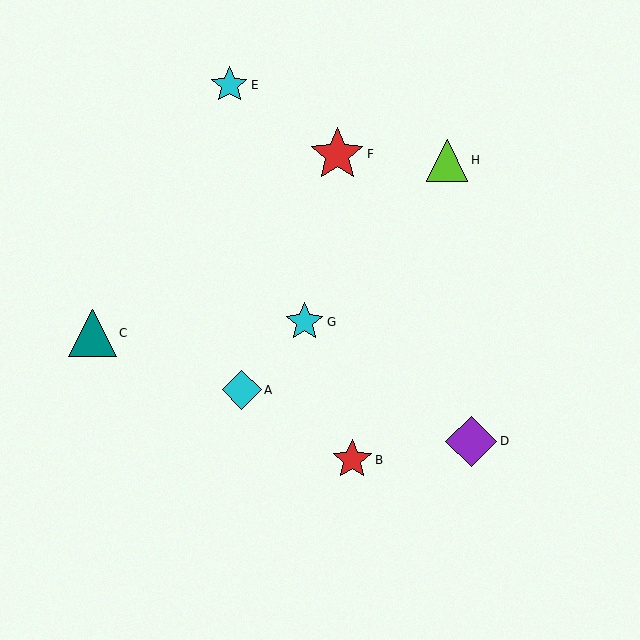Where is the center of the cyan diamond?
The center of the cyan diamond is at (242, 390).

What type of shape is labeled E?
Shape E is a cyan star.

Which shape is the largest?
The red star (labeled F) is the largest.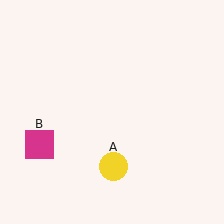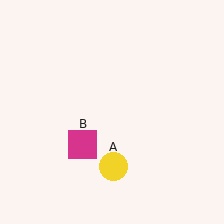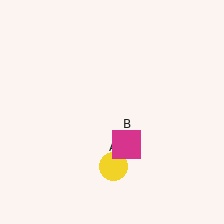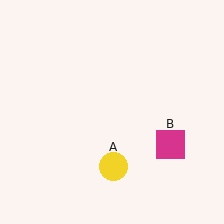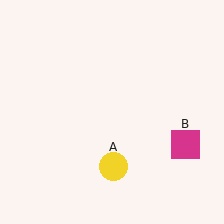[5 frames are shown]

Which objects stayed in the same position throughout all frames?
Yellow circle (object A) remained stationary.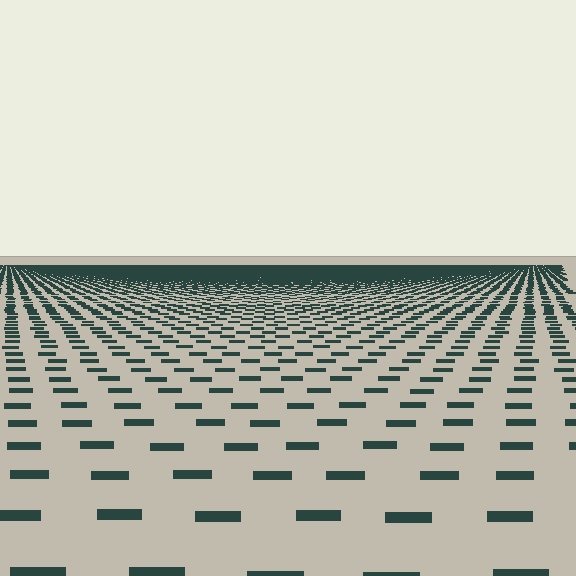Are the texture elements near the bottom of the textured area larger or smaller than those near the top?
Larger. Near the bottom, elements are closer to the viewer and appear at a bigger on-screen size.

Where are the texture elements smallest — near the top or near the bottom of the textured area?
Near the top.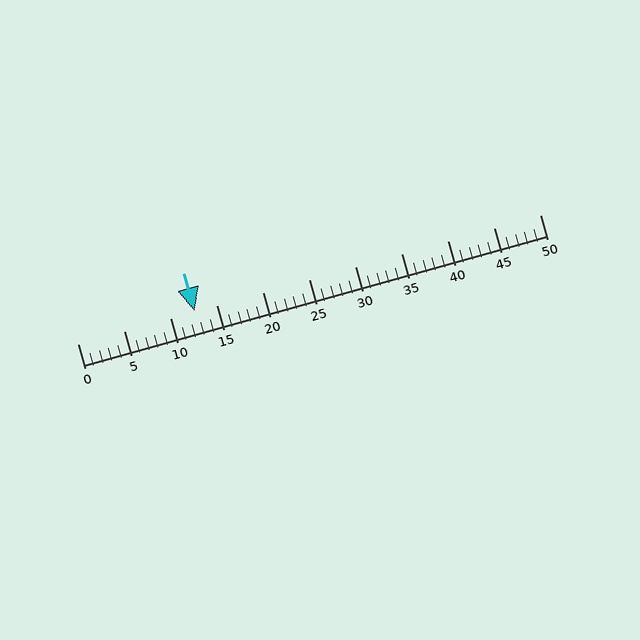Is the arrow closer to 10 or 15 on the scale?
The arrow is closer to 15.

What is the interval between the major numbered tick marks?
The major tick marks are spaced 5 units apart.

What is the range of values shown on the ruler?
The ruler shows values from 0 to 50.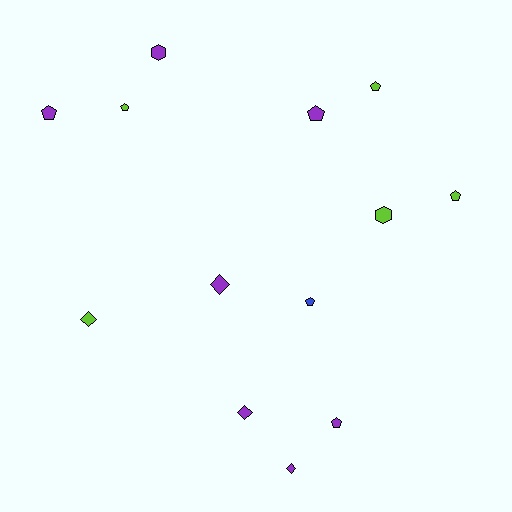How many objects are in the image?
There are 13 objects.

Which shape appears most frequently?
Pentagon, with 7 objects.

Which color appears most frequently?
Purple, with 7 objects.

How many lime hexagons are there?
There is 1 lime hexagon.